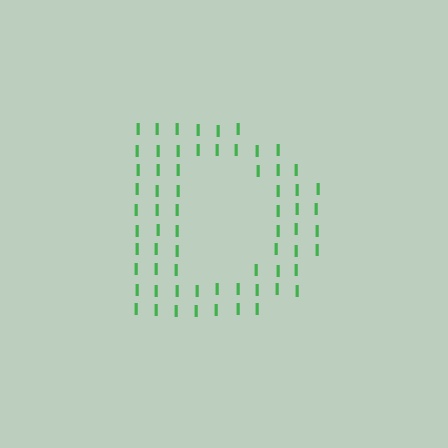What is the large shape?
The large shape is the letter D.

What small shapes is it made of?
It is made of small letter I's.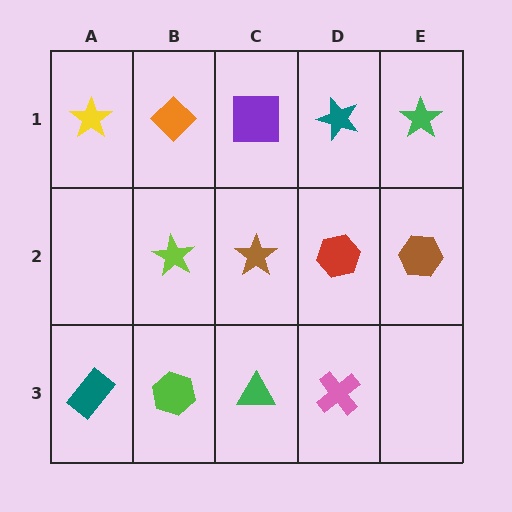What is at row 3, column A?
A teal rectangle.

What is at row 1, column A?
A yellow star.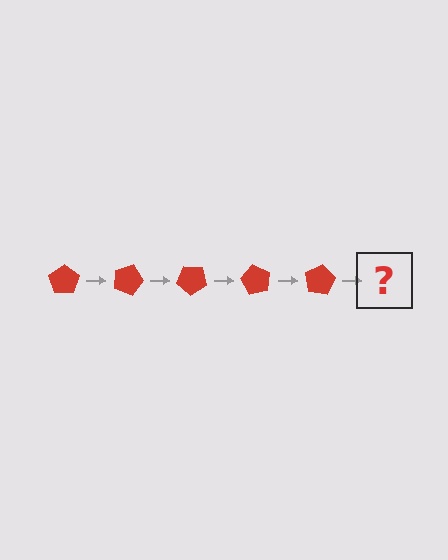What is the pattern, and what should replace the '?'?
The pattern is that the pentagon rotates 20 degrees each step. The '?' should be a red pentagon rotated 100 degrees.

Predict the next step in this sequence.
The next step is a red pentagon rotated 100 degrees.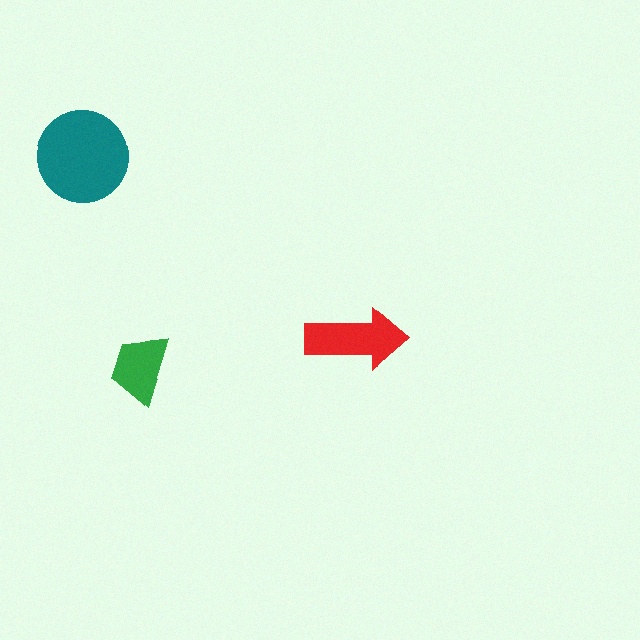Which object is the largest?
The teal circle.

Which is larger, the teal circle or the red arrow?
The teal circle.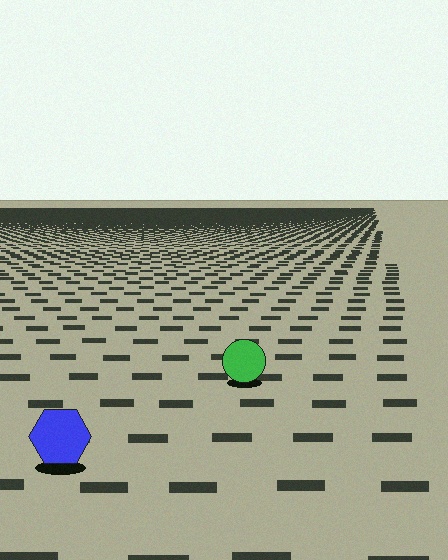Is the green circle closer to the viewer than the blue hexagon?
No. The blue hexagon is closer — you can tell from the texture gradient: the ground texture is coarser near it.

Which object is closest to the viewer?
The blue hexagon is closest. The texture marks near it are larger and more spread out.